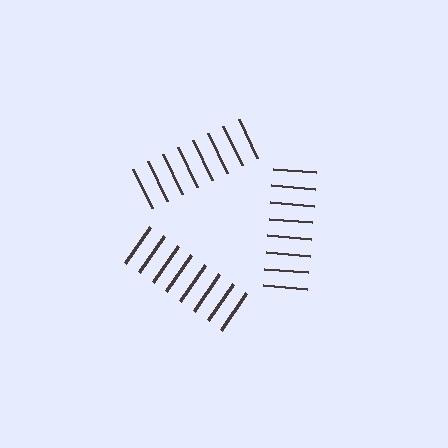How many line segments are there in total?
24 — 8 along each of the 3 edges.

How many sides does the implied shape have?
3 sides — the line-ends trace a triangle.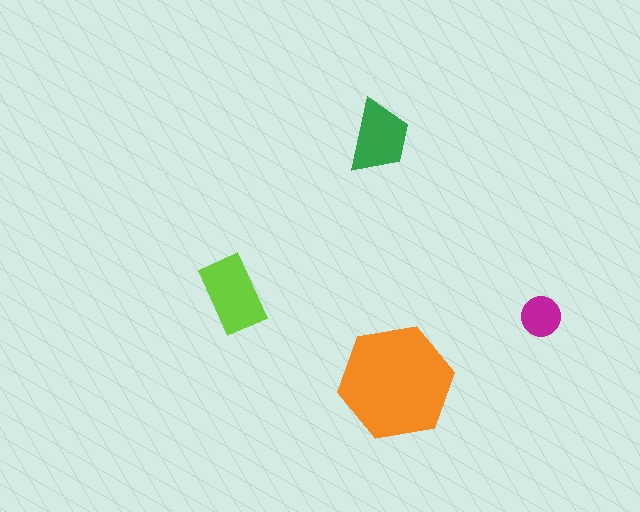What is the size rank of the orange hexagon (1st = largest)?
1st.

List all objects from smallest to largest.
The magenta circle, the green trapezoid, the lime rectangle, the orange hexagon.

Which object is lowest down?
The orange hexagon is bottommost.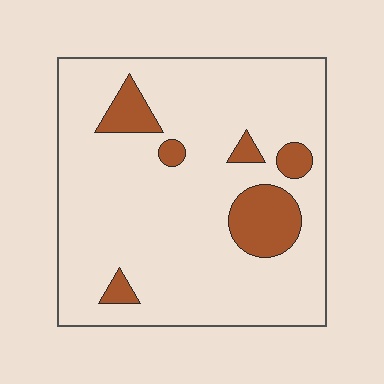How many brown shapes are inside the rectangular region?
6.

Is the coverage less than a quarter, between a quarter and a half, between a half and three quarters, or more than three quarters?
Less than a quarter.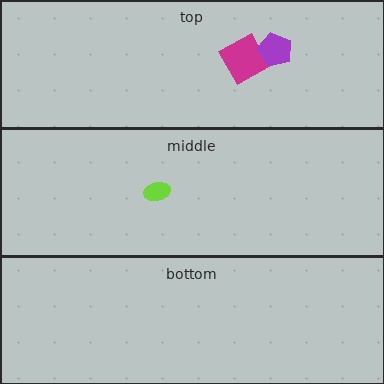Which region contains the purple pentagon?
The top region.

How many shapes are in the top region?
2.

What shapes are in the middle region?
The lime ellipse.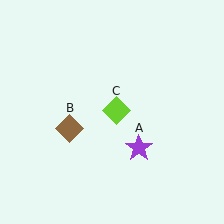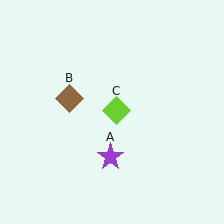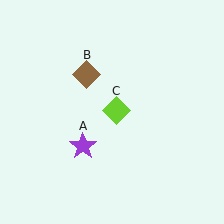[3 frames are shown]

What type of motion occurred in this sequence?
The purple star (object A), brown diamond (object B) rotated clockwise around the center of the scene.